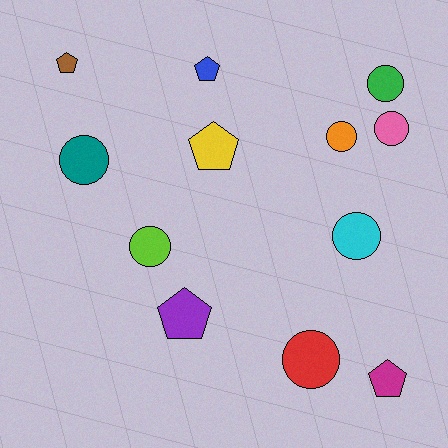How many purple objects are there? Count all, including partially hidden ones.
There is 1 purple object.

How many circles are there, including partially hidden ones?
There are 7 circles.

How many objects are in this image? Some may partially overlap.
There are 12 objects.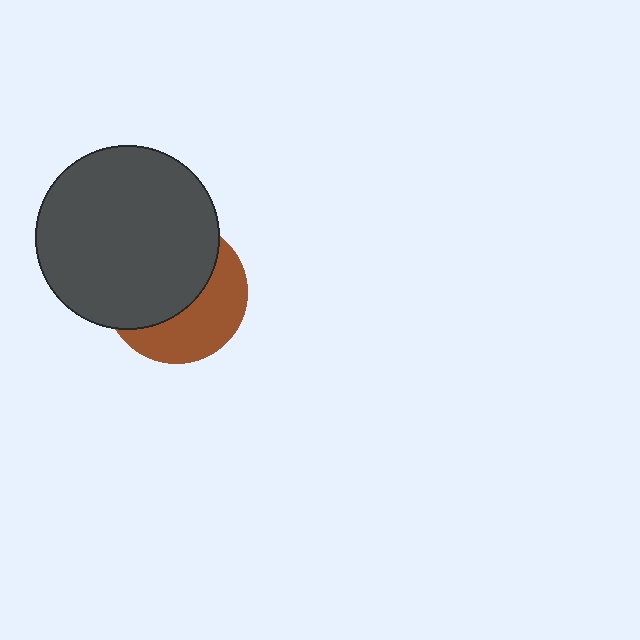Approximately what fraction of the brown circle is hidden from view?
Roughly 58% of the brown circle is hidden behind the dark gray circle.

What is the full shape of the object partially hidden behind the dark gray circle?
The partially hidden object is a brown circle.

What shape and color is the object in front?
The object in front is a dark gray circle.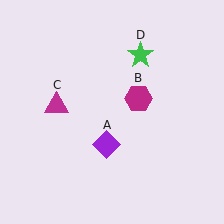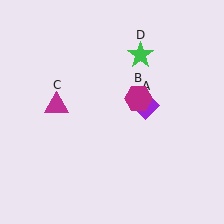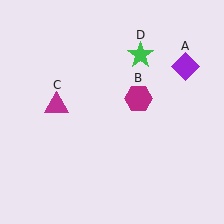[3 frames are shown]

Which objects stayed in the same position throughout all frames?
Magenta hexagon (object B) and magenta triangle (object C) and green star (object D) remained stationary.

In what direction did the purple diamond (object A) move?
The purple diamond (object A) moved up and to the right.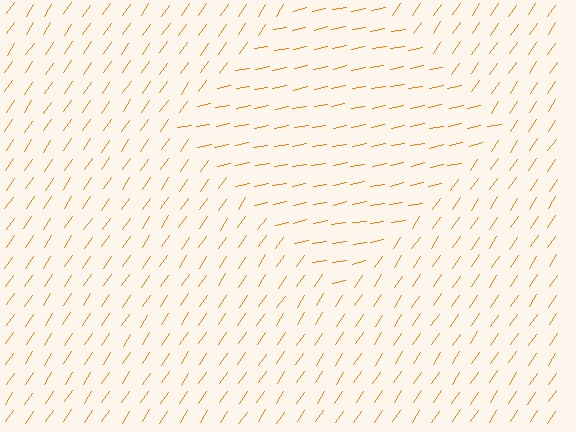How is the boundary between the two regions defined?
The boundary is defined purely by a change in line orientation (approximately 45 degrees difference). All lines are the same color and thickness.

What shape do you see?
I see a diamond.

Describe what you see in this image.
The image is filled with small orange line segments. A diamond region in the image has lines oriented differently from the surrounding lines, creating a visible texture boundary.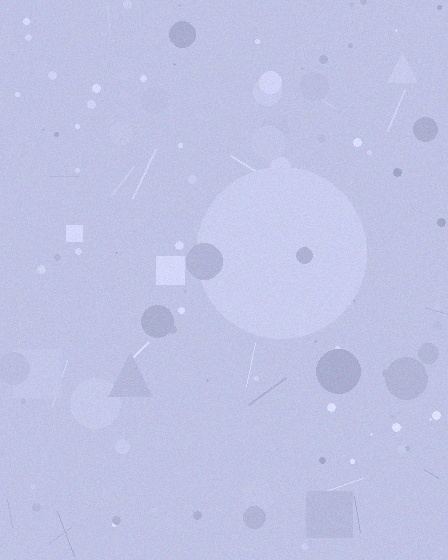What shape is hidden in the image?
A circle is hidden in the image.